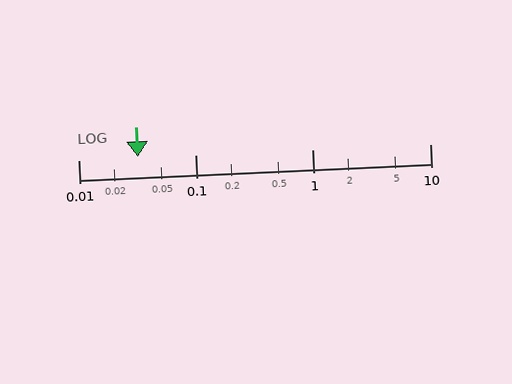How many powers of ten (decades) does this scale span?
The scale spans 3 decades, from 0.01 to 10.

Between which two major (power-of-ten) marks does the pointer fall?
The pointer is between 0.01 and 0.1.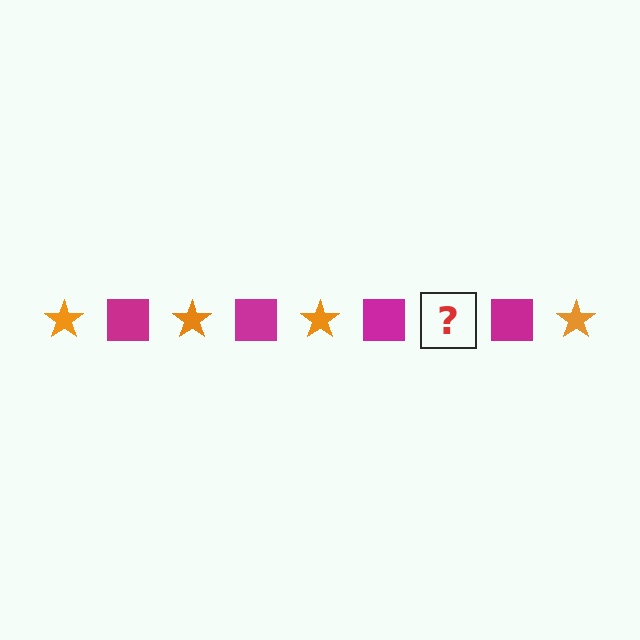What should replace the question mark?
The question mark should be replaced with an orange star.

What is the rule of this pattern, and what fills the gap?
The rule is that the pattern alternates between orange star and magenta square. The gap should be filled with an orange star.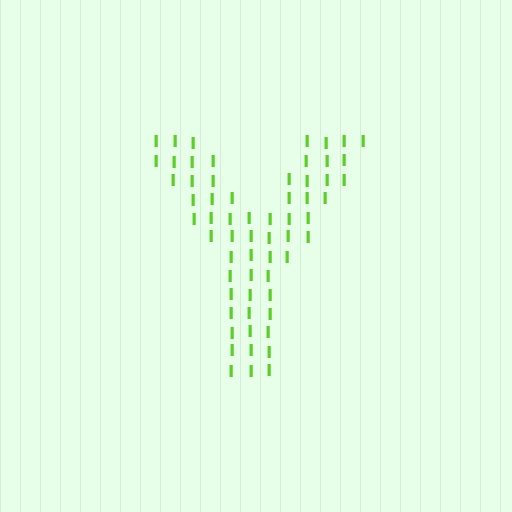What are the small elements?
The small elements are letter I's.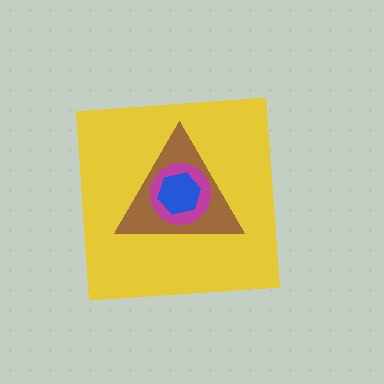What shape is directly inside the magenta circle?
The blue hexagon.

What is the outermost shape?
The yellow square.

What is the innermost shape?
The blue hexagon.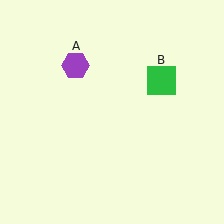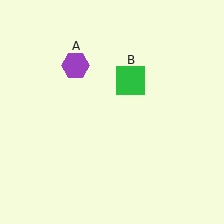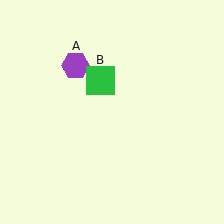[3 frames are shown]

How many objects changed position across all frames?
1 object changed position: green square (object B).